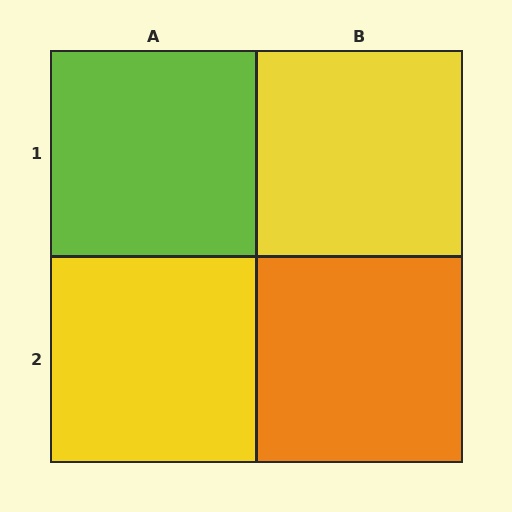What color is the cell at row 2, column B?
Orange.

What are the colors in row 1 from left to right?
Lime, yellow.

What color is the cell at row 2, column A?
Yellow.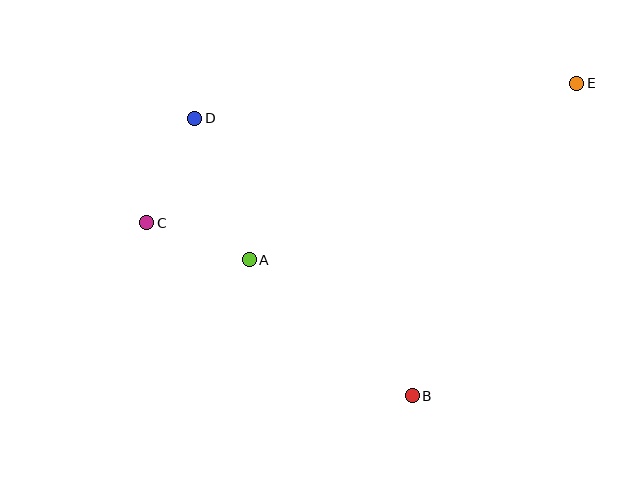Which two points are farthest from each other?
Points C and E are farthest from each other.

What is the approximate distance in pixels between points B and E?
The distance between B and E is approximately 353 pixels.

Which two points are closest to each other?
Points A and C are closest to each other.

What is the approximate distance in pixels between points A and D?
The distance between A and D is approximately 152 pixels.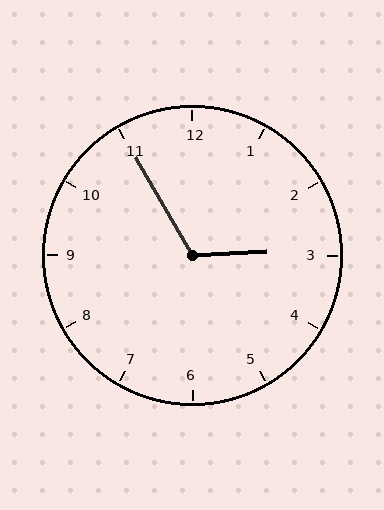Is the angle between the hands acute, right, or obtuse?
It is obtuse.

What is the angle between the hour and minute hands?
Approximately 118 degrees.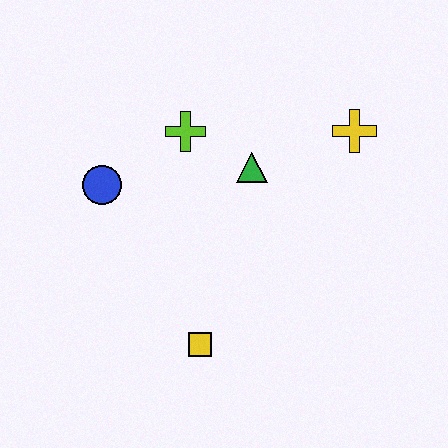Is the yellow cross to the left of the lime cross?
No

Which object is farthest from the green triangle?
The yellow square is farthest from the green triangle.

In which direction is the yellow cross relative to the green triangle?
The yellow cross is to the right of the green triangle.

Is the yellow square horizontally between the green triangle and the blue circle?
Yes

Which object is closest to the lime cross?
The green triangle is closest to the lime cross.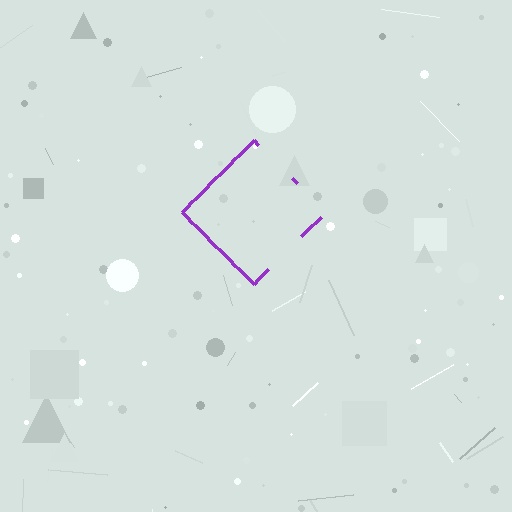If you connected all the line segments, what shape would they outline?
They would outline a diamond.